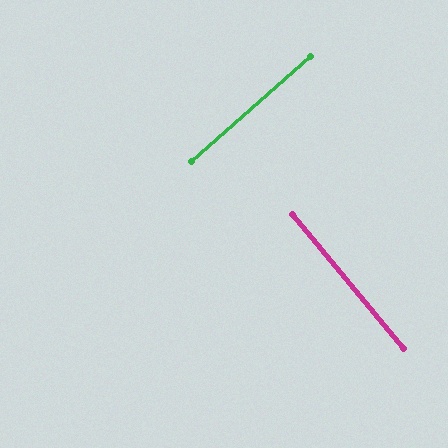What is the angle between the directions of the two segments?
Approximately 88 degrees.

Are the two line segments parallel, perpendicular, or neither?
Perpendicular — they meet at approximately 88°.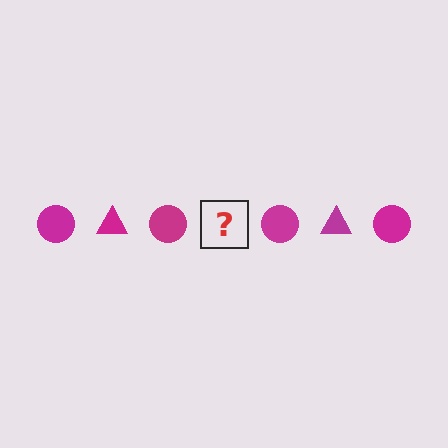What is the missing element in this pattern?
The missing element is a magenta triangle.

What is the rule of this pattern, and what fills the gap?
The rule is that the pattern cycles through circle, triangle shapes in magenta. The gap should be filled with a magenta triangle.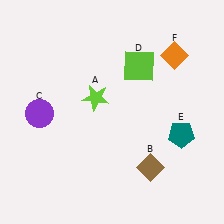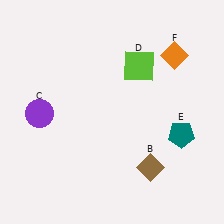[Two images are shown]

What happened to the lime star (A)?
The lime star (A) was removed in Image 2. It was in the top-left area of Image 1.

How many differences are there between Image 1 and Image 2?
There is 1 difference between the two images.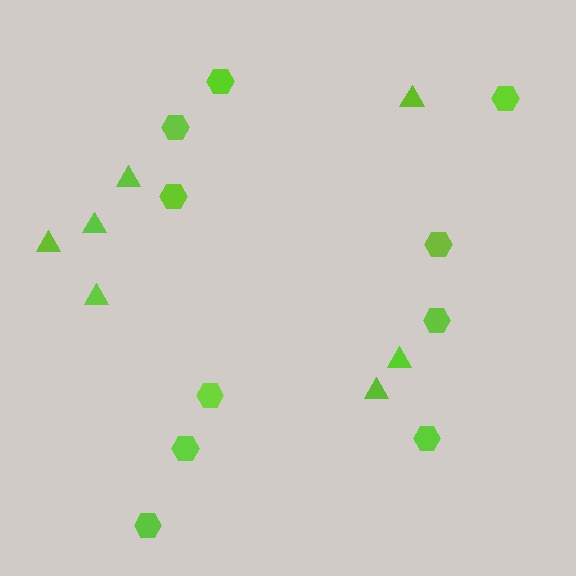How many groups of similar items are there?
There are 2 groups: one group of hexagons (10) and one group of triangles (7).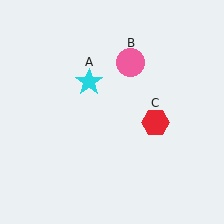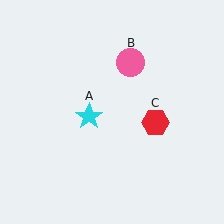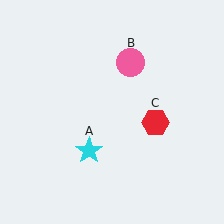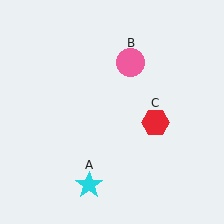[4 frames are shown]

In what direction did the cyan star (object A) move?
The cyan star (object A) moved down.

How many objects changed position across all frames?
1 object changed position: cyan star (object A).